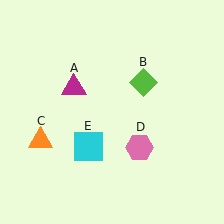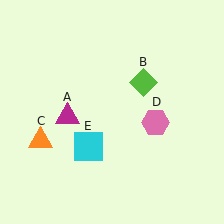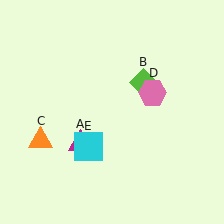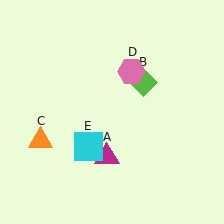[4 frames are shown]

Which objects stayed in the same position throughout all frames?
Lime diamond (object B) and orange triangle (object C) and cyan square (object E) remained stationary.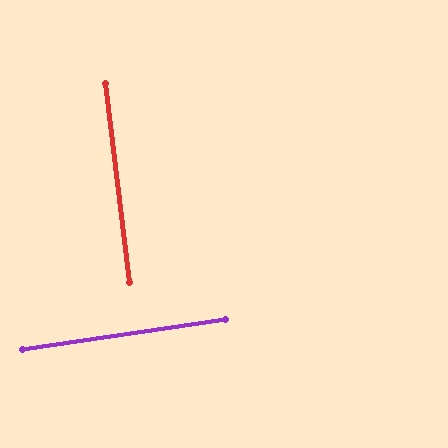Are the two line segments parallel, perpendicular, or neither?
Perpendicular — they meet at approximately 89°.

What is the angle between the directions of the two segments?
Approximately 89 degrees.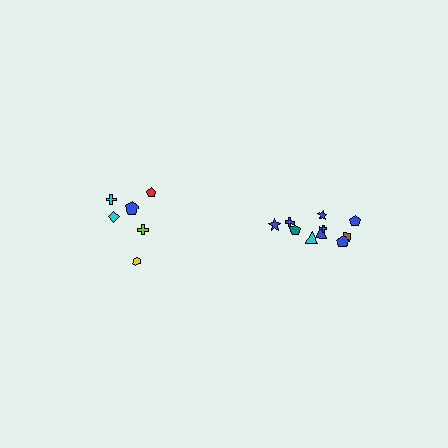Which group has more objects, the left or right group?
The right group.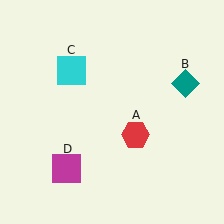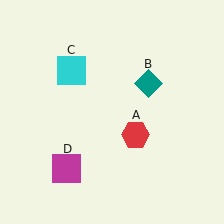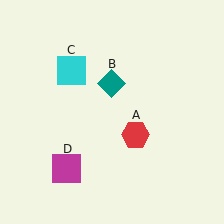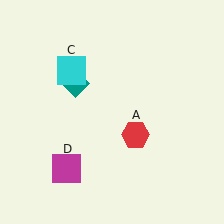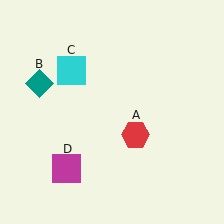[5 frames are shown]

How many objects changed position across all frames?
1 object changed position: teal diamond (object B).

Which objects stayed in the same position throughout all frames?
Red hexagon (object A) and cyan square (object C) and magenta square (object D) remained stationary.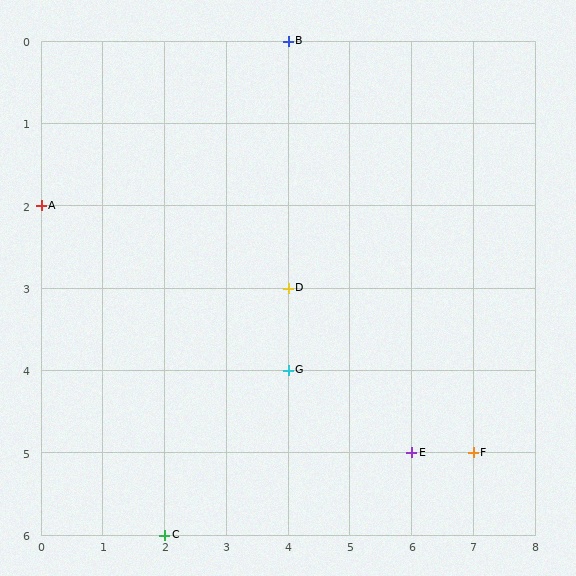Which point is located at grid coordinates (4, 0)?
Point B is at (4, 0).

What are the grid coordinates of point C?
Point C is at grid coordinates (2, 6).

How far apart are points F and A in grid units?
Points F and A are 7 columns and 3 rows apart (about 7.6 grid units diagonally).